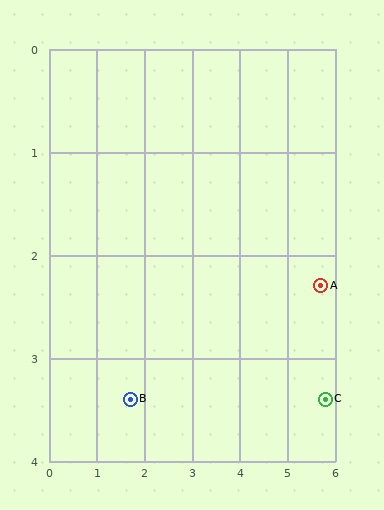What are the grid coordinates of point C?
Point C is at approximately (5.8, 3.4).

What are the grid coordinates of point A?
Point A is at approximately (5.7, 2.3).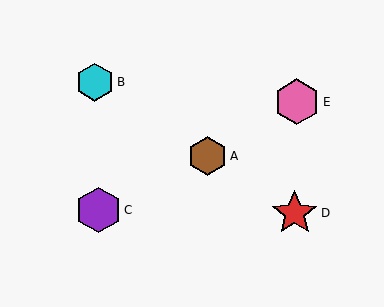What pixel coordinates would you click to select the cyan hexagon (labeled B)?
Click at (95, 82) to select the cyan hexagon B.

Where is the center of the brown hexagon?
The center of the brown hexagon is at (207, 156).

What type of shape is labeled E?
Shape E is a pink hexagon.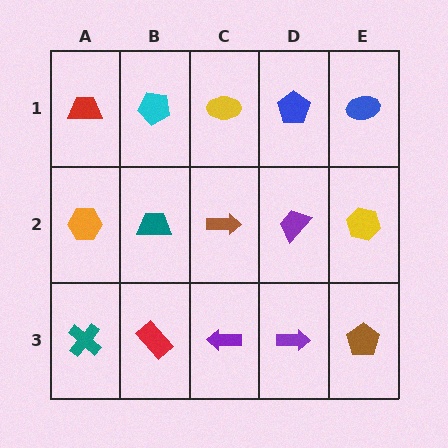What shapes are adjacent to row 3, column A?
An orange hexagon (row 2, column A), a red rectangle (row 3, column B).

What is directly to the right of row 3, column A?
A red rectangle.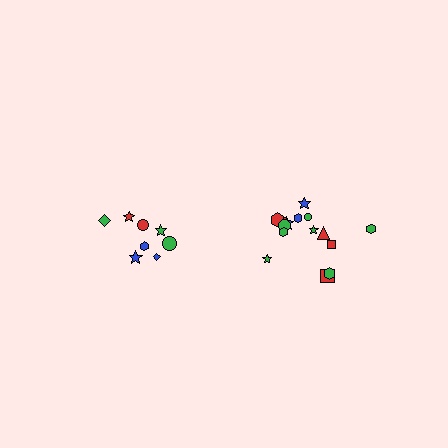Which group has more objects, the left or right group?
The right group.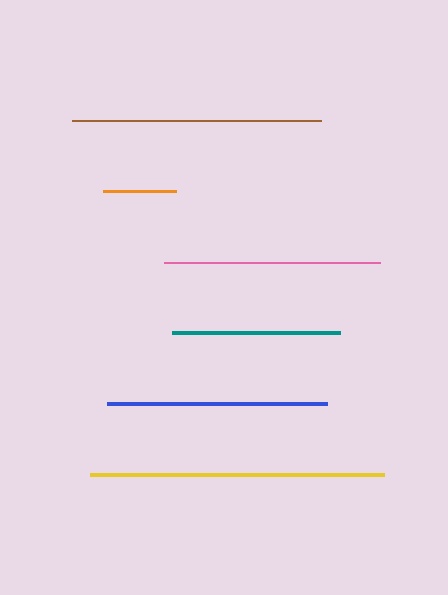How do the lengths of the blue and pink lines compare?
The blue and pink lines are approximately the same length.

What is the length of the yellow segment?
The yellow segment is approximately 293 pixels long.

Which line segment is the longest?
The yellow line is the longest at approximately 293 pixels.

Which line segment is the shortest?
The orange line is the shortest at approximately 73 pixels.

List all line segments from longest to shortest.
From longest to shortest: yellow, brown, blue, pink, teal, orange.